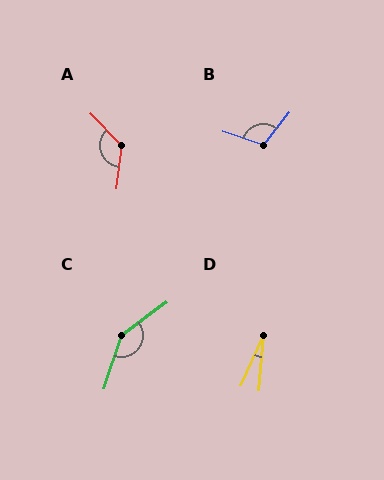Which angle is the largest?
C, at approximately 144 degrees.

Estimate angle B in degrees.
Approximately 110 degrees.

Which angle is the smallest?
D, at approximately 19 degrees.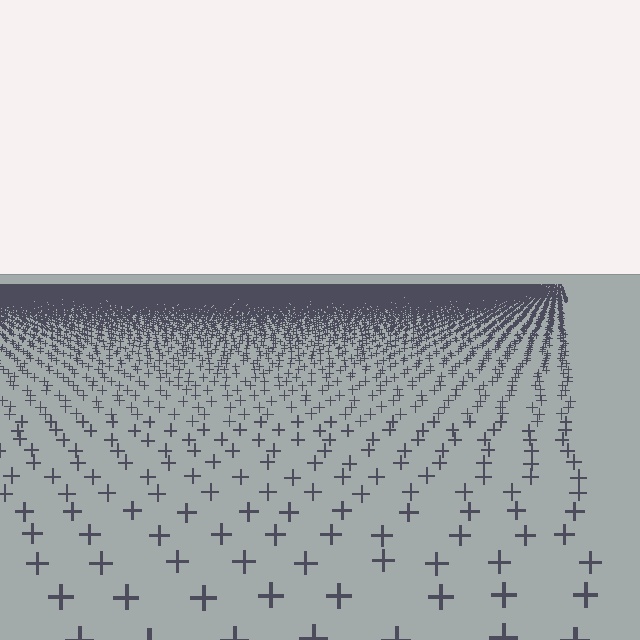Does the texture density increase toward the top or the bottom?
Density increases toward the top.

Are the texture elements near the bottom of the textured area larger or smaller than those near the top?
Larger. Near the bottom, elements are closer to the viewer and appear at a bigger on-screen size.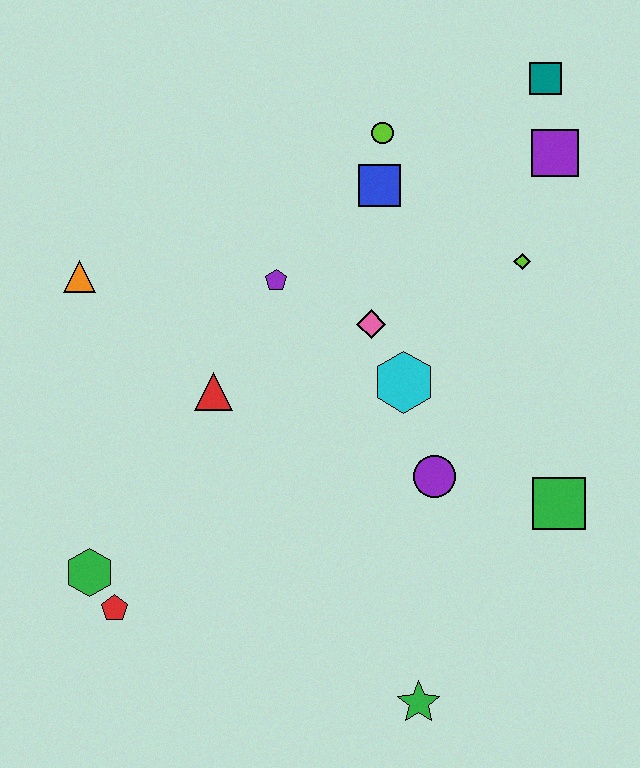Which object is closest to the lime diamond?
The purple square is closest to the lime diamond.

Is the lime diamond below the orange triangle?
No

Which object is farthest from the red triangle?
The teal square is farthest from the red triangle.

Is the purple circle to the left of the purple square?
Yes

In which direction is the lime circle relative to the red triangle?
The lime circle is above the red triangle.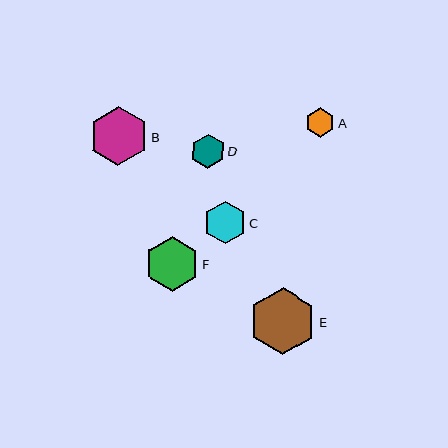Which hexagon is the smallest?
Hexagon A is the smallest with a size of approximately 30 pixels.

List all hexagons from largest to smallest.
From largest to smallest: E, B, F, C, D, A.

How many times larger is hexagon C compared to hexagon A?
Hexagon C is approximately 1.4 times the size of hexagon A.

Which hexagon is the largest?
Hexagon E is the largest with a size of approximately 67 pixels.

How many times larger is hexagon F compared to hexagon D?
Hexagon F is approximately 1.6 times the size of hexagon D.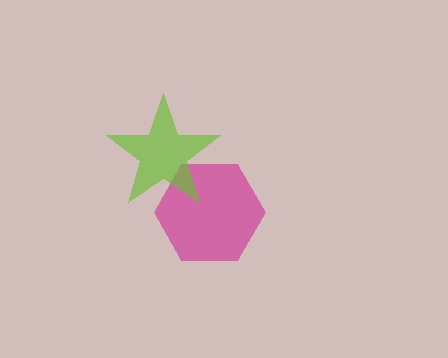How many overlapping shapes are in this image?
There are 2 overlapping shapes in the image.